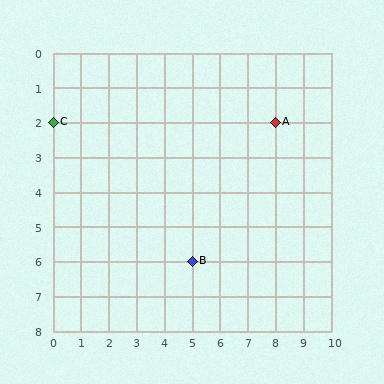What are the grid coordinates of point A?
Point A is at grid coordinates (8, 2).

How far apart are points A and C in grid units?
Points A and C are 8 columns apart.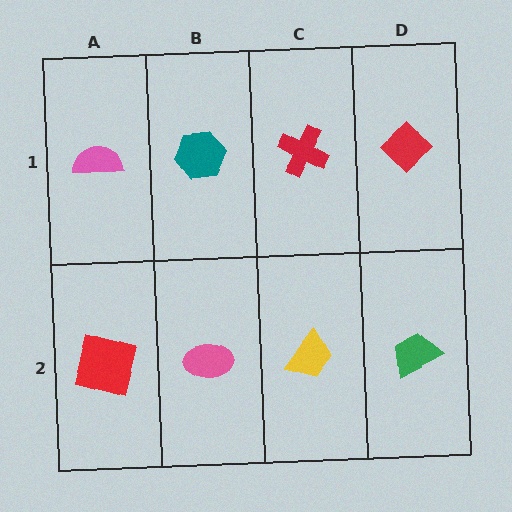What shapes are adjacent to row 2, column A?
A pink semicircle (row 1, column A), a pink ellipse (row 2, column B).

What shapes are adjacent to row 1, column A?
A red square (row 2, column A), a teal hexagon (row 1, column B).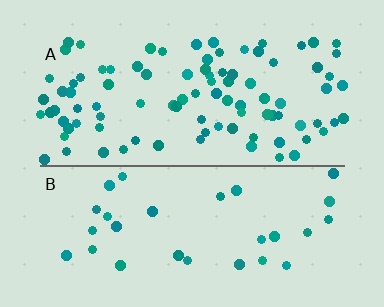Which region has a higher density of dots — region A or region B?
A (the top).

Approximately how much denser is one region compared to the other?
Approximately 3.0× — region A over region B.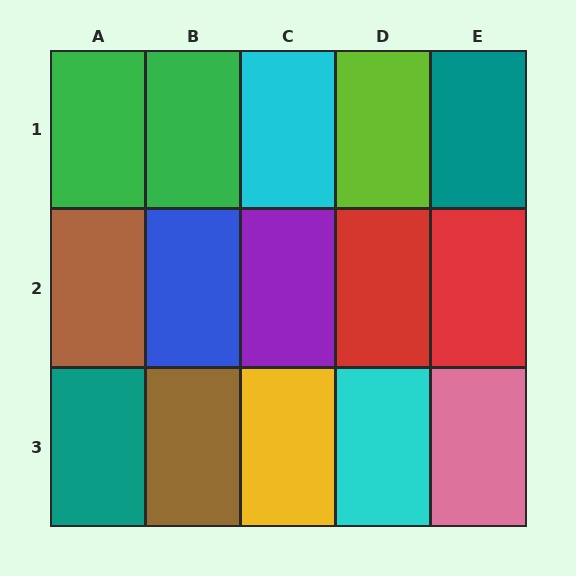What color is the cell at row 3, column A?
Teal.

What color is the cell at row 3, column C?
Yellow.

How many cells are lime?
1 cell is lime.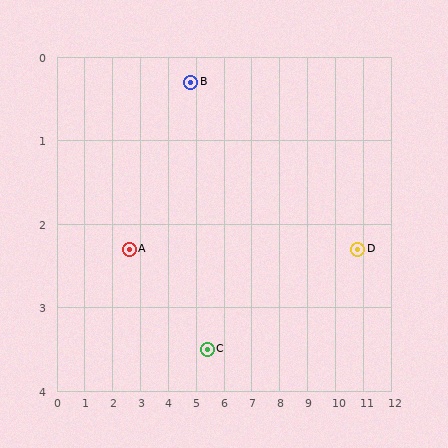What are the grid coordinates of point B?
Point B is at approximately (4.8, 0.3).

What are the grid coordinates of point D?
Point D is at approximately (10.8, 2.3).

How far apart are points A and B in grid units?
Points A and B are about 3.0 grid units apart.